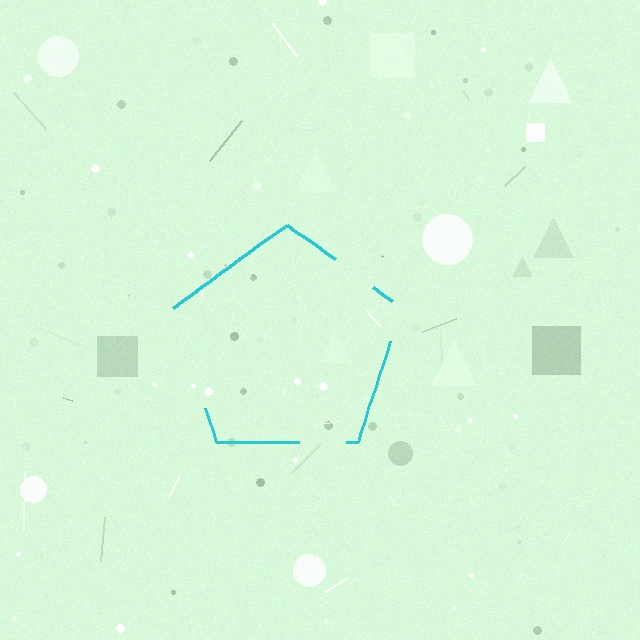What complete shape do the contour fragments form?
The contour fragments form a pentagon.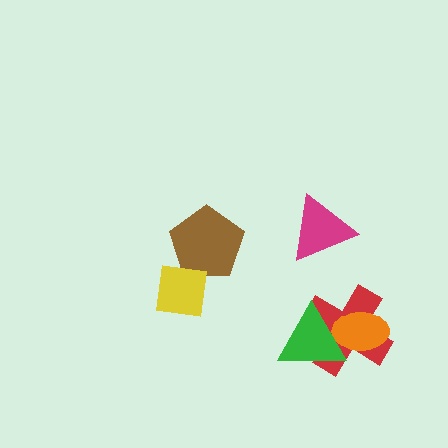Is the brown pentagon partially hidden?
Yes, it is partially covered by another shape.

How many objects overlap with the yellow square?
1 object overlaps with the yellow square.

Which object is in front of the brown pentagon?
The yellow square is in front of the brown pentagon.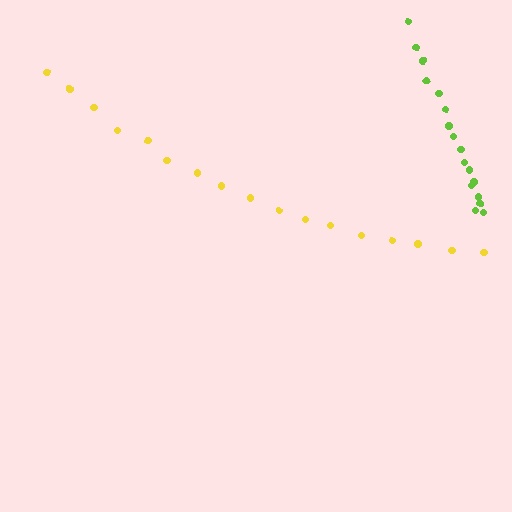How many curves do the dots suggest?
There are 2 distinct paths.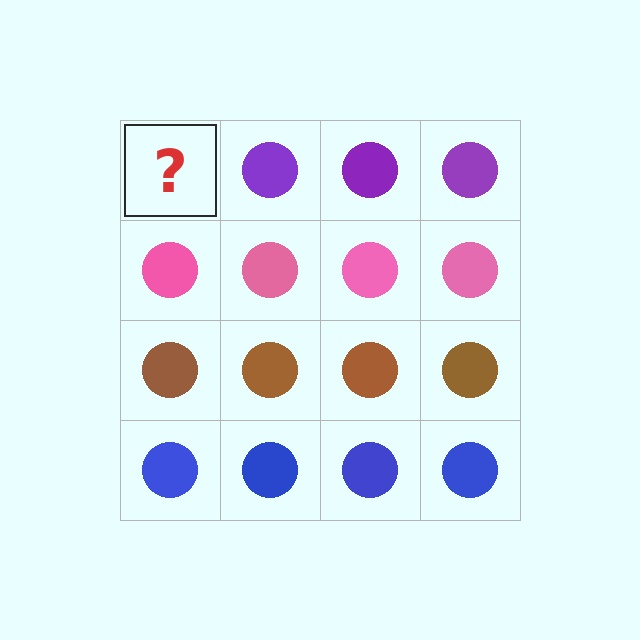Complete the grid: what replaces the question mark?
The question mark should be replaced with a purple circle.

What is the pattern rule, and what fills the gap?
The rule is that each row has a consistent color. The gap should be filled with a purple circle.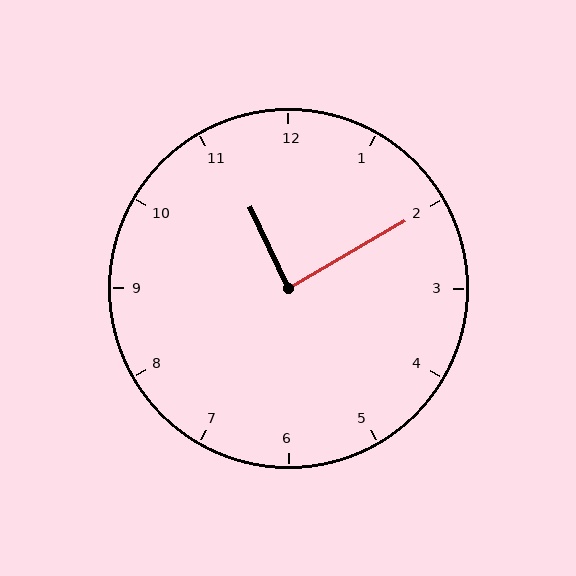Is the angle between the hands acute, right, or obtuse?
It is right.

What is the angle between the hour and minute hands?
Approximately 85 degrees.